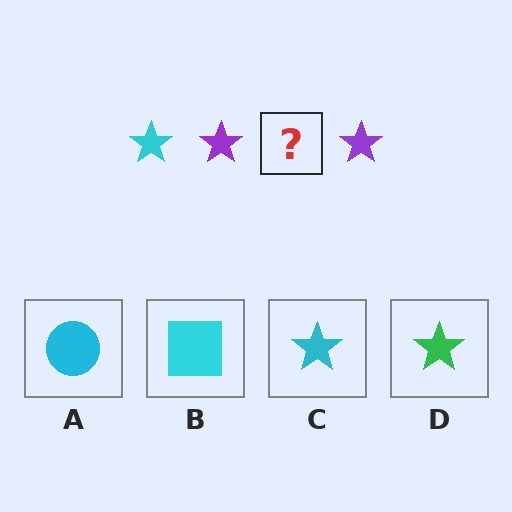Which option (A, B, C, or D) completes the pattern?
C.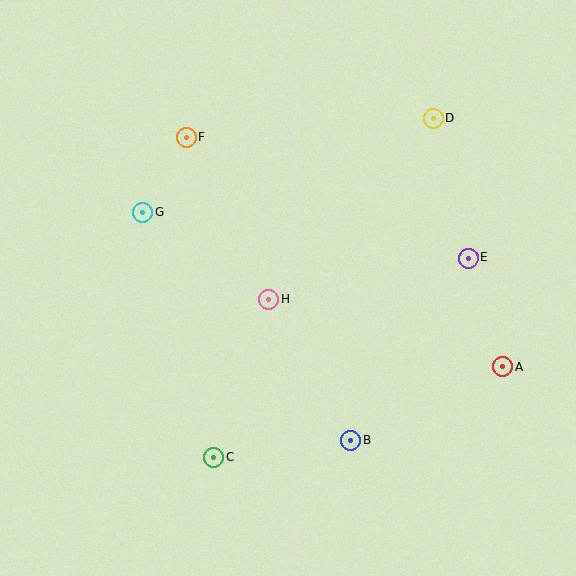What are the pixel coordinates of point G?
Point G is at (142, 213).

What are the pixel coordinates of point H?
Point H is at (269, 300).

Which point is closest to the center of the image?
Point H at (269, 300) is closest to the center.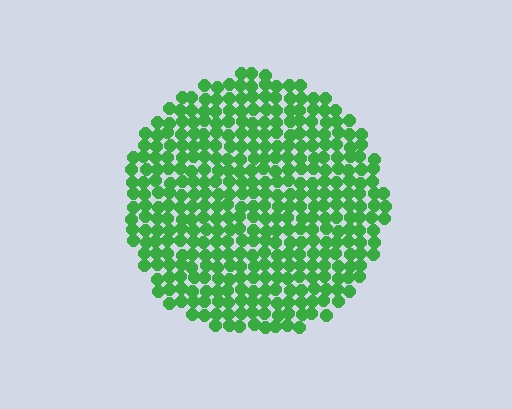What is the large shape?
The large shape is a circle.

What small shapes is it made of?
It is made of small circles.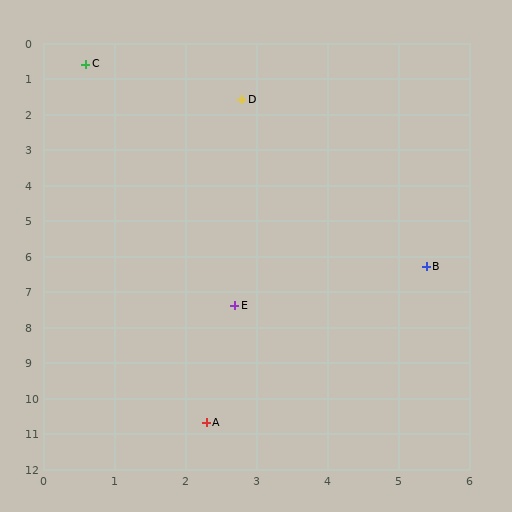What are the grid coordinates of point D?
Point D is at approximately (2.8, 1.6).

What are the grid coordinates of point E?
Point E is at approximately (2.7, 7.4).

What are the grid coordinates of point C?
Point C is at approximately (0.6, 0.6).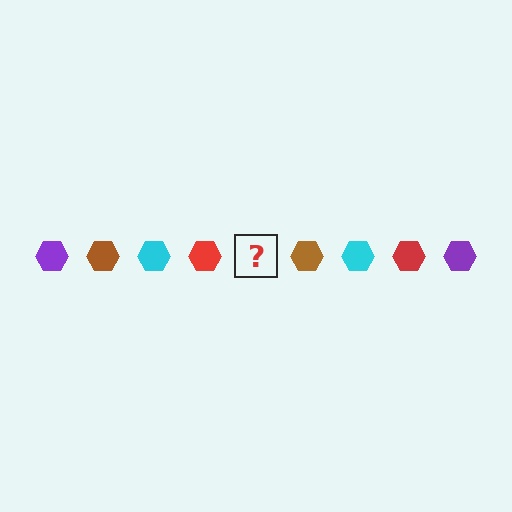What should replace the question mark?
The question mark should be replaced with a purple hexagon.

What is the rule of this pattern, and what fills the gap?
The rule is that the pattern cycles through purple, brown, cyan, red hexagons. The gap should be filled with a purple hexagon.